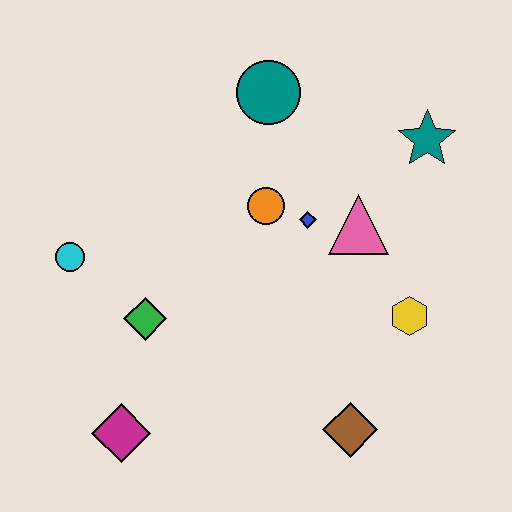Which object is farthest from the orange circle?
The magenta diamond is farthest from the orange circle.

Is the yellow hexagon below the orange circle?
Yes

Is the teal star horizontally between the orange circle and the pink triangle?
No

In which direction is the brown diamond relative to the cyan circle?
The brown diamond is to the right of the cyan circle.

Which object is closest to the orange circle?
The blue diamond is closest to the orange circle.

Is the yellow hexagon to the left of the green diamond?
No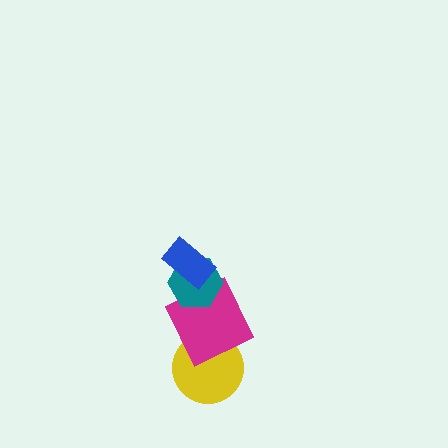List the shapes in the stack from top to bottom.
From top to bottom: the blue rectangle, the teal hexagon, the magenta square, the yellow circle.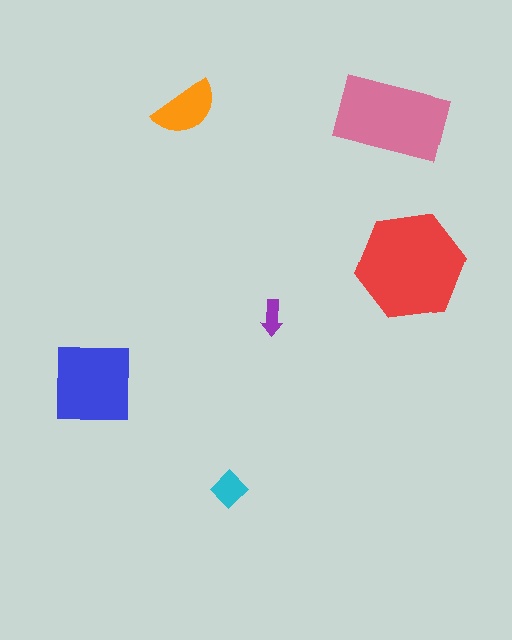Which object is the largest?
The red hexagon.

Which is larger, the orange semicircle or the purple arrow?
The orange semicircle.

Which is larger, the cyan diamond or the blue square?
The blue square.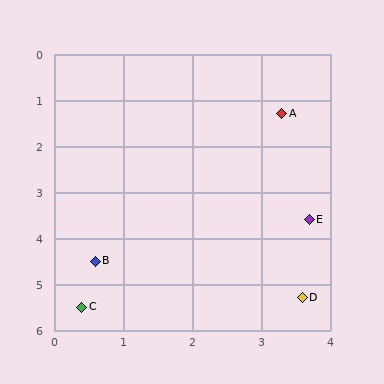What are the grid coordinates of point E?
Point E is at approximately (3.7, 3.6).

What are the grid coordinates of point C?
Point C is at approximately (0.4, 5.5).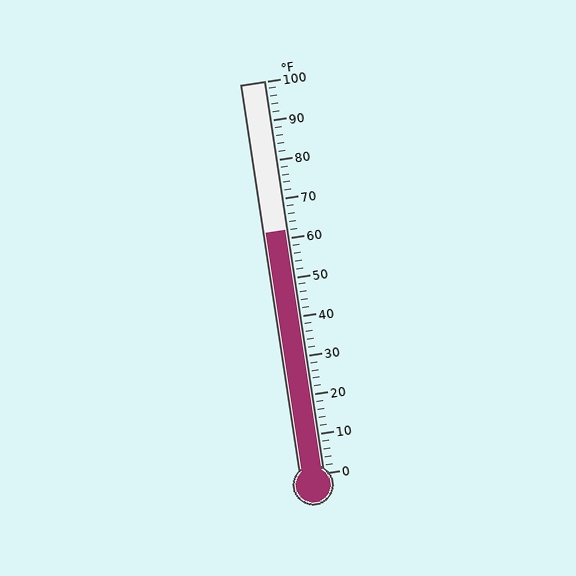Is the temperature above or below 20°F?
The temperature is above 20°F.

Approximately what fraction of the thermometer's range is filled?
The thermometer is filled to approximately 60% of its range.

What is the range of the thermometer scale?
The thermometer scale ranges from 0°F to 100°F.